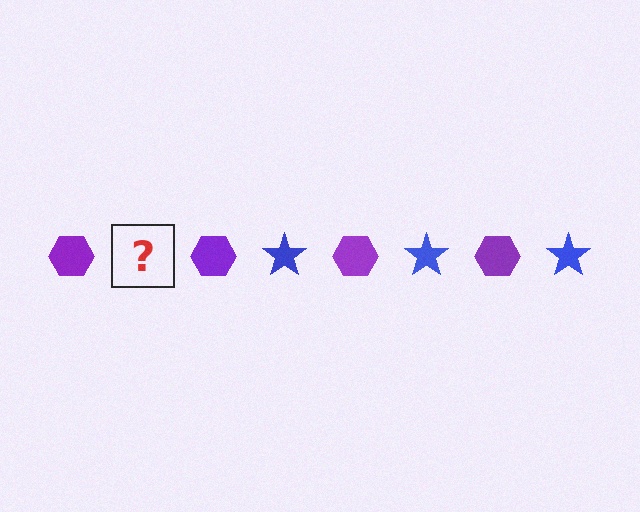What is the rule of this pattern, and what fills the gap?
The rule is that the pattern alternates between purple hexagon and blue star. The gap should be filled with a blue star.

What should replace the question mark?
The question mark should be replaced with a blue star.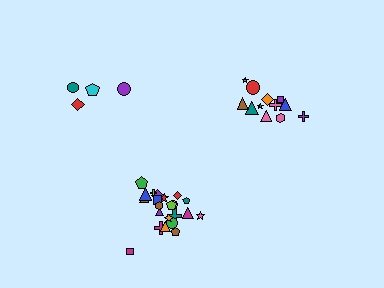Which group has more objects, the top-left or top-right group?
The top-right group.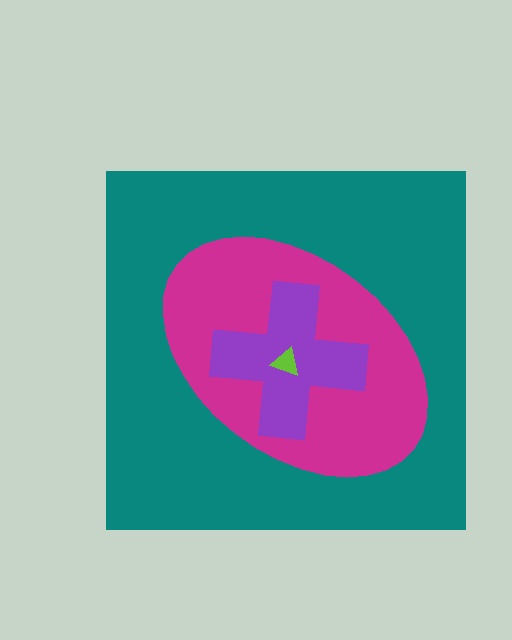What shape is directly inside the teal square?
The magenta ellipse.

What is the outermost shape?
The teal square.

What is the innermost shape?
The lime triangle.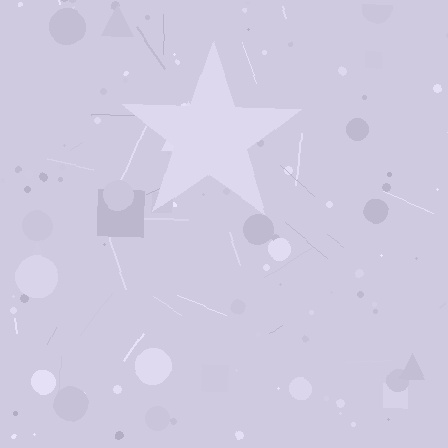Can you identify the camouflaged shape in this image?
The camouflaged shape is a star.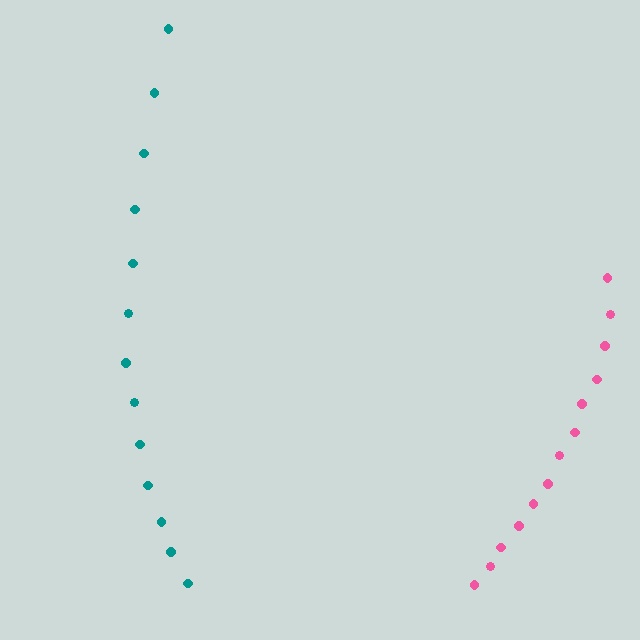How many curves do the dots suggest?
There are 2 distinct paths.